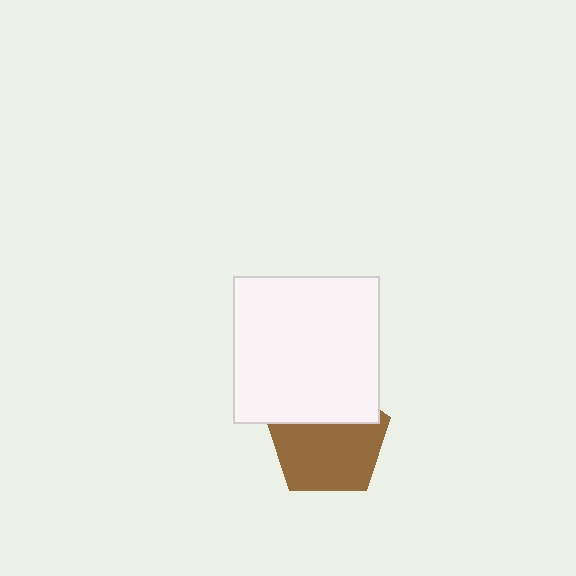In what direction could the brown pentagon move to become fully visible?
The brown pentagon could move down. That would shift it out from behind the white square entirely.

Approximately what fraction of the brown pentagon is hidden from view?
Roughly 34% of the brown pentagon is hidden behind the white square.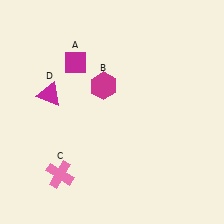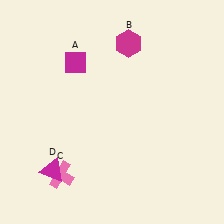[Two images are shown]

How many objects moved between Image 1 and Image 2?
2 objects moved between the two images.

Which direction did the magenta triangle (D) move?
The magenta triangle (D) moved down.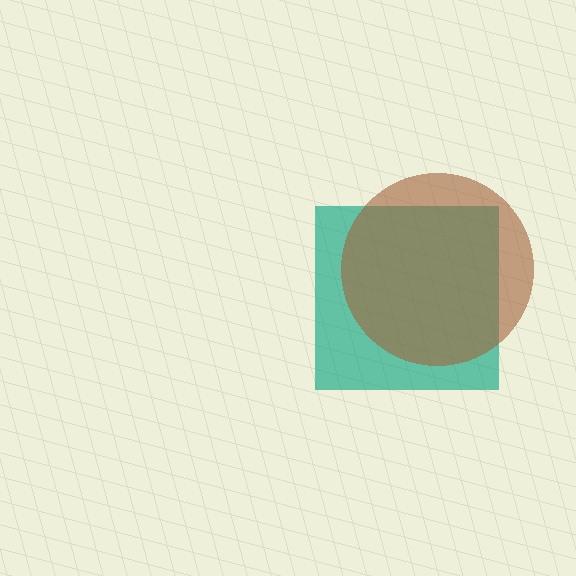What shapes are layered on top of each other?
The layered shapes are: a teal square, a brown circle.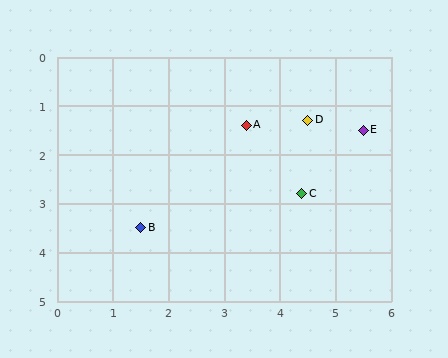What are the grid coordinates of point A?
Point A is at approximately (3.4, 1.4).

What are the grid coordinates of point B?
Point B is at approximately (1.5, 3.5).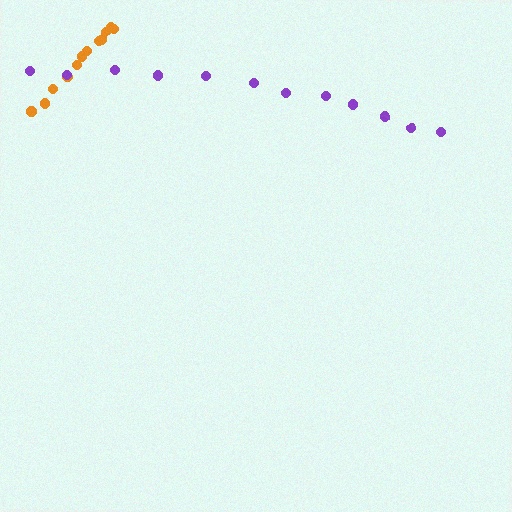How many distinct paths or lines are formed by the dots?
There are 2 distinct paths.